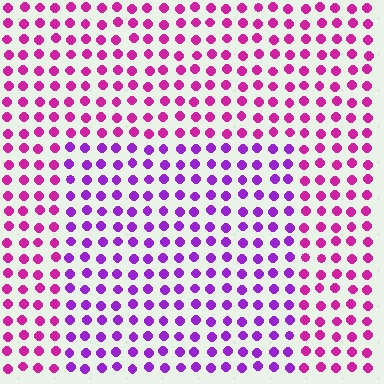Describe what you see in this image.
The image is filled with small magenta elements in a uniform arrangement. A rectangle-shaped region is visible where the elements are tinted to a slightly different hue, forming a subtle color boundary.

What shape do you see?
I see a rectangle.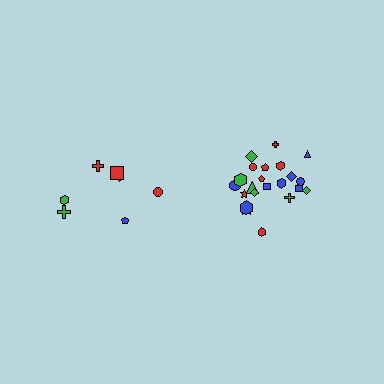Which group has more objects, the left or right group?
The right group.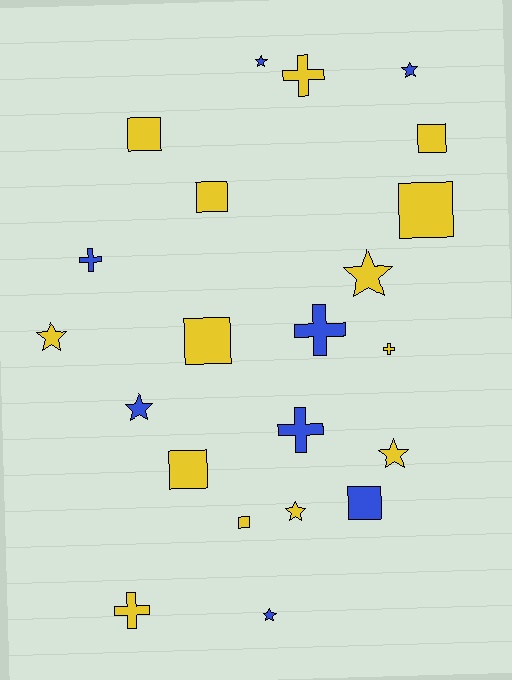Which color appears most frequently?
Yellow, with 14 objects.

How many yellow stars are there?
There are 4 yellow stars.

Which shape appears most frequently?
Square, with 8 objects.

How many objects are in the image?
There are 22 objects.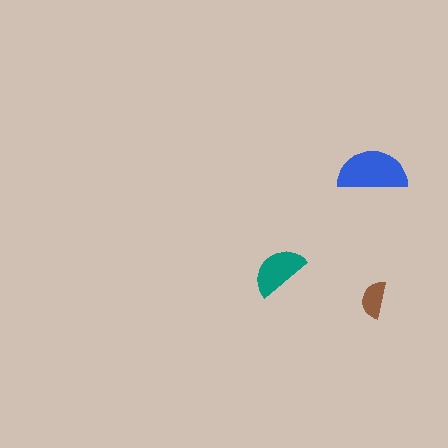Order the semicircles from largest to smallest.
the blue one, the teal one, the brown one.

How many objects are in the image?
There are 3 objects in the image.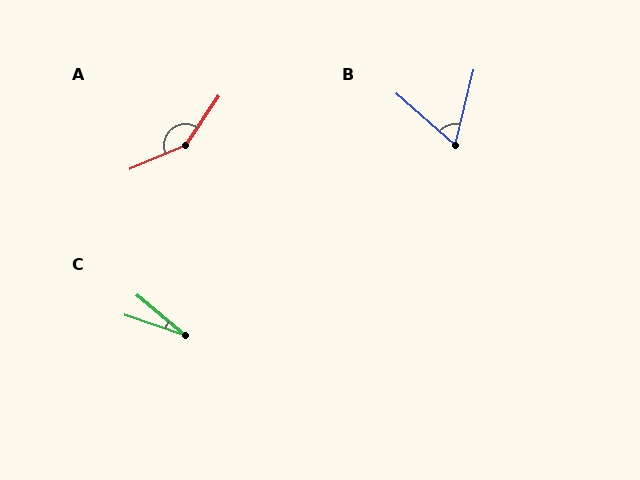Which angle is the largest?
A, at approximately 148 degrees.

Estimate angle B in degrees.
Approximately 62 degrees.